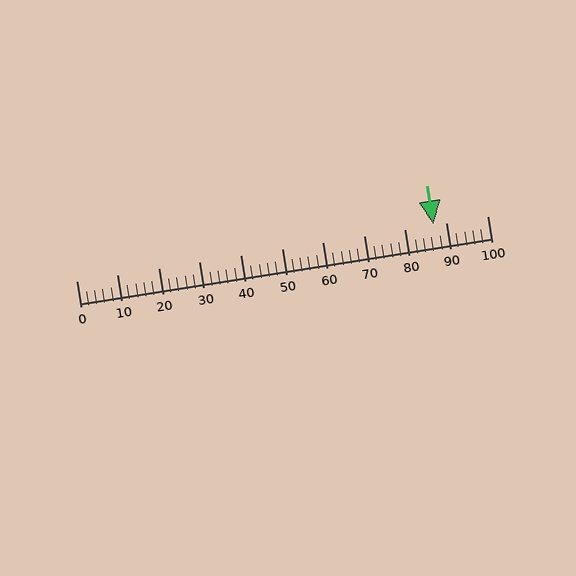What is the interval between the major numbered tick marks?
The major tick marks are spaced 10 units apart.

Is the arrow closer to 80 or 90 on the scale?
The arrow is closer to 90.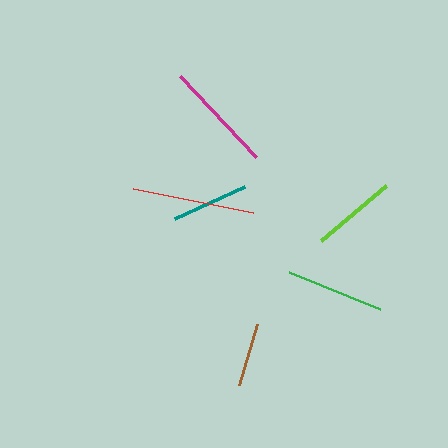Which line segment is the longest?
The red line is the longest at approximately 122 pixels.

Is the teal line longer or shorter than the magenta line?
The magenta line is longer than the teal line.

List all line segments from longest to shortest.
From longest to shortest: red, magenta, green, lime, teal, brown.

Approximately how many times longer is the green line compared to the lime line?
The green line is approximately 1.1 times the length of the lime line.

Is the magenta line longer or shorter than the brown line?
The magenta line is longer than the brown line.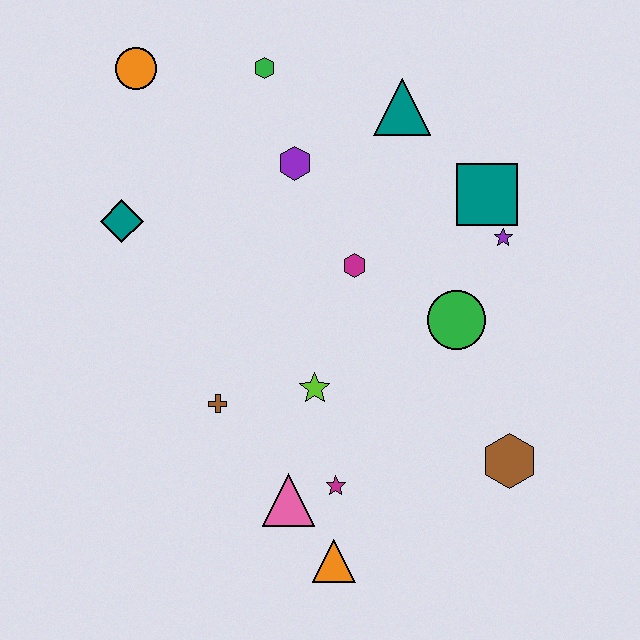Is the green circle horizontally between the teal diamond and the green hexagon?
No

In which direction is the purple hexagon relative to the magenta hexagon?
The purple hexagon is above the magenta hexagon.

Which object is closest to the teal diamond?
The orange circle is closest to the teal diamond.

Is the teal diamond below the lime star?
No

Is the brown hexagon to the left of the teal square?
No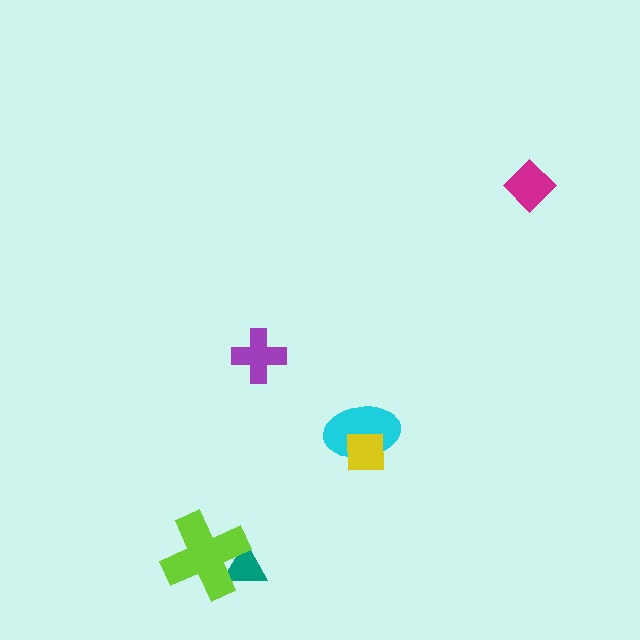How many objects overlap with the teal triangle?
1 object overlaps with the teal triangle.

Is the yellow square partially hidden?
No, no other shape covers it.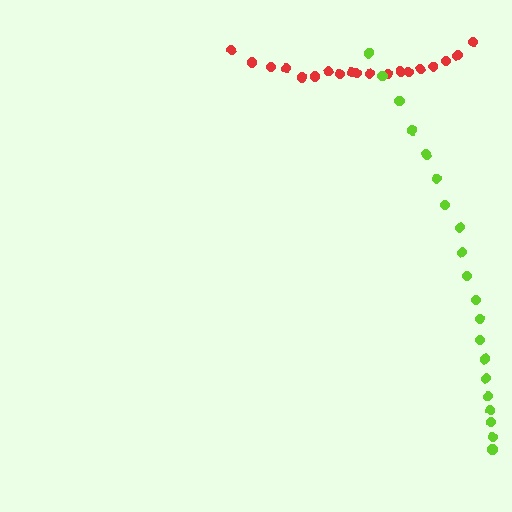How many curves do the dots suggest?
There are 2 distinct paths.